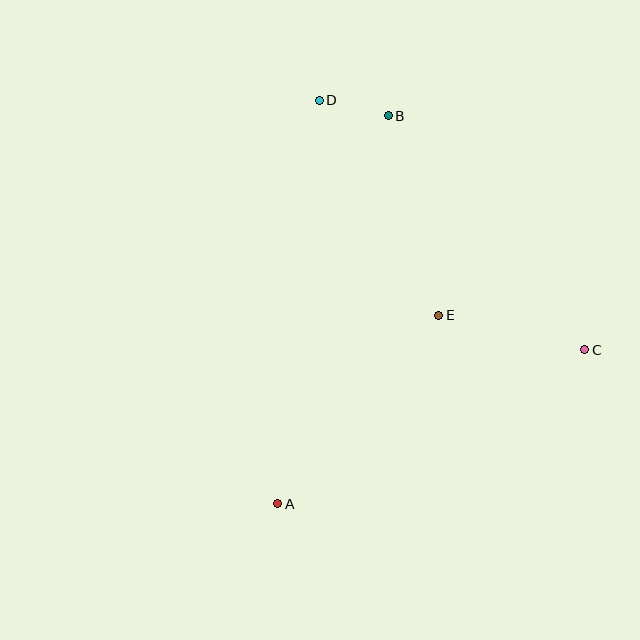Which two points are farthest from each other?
Points A and D are farthest from each other.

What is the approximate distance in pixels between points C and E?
The distance between C and E is approximately 150 pixels.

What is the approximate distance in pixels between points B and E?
The distance between B and E is approximately 206 pixels.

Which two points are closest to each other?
Points B and D are closest to each other.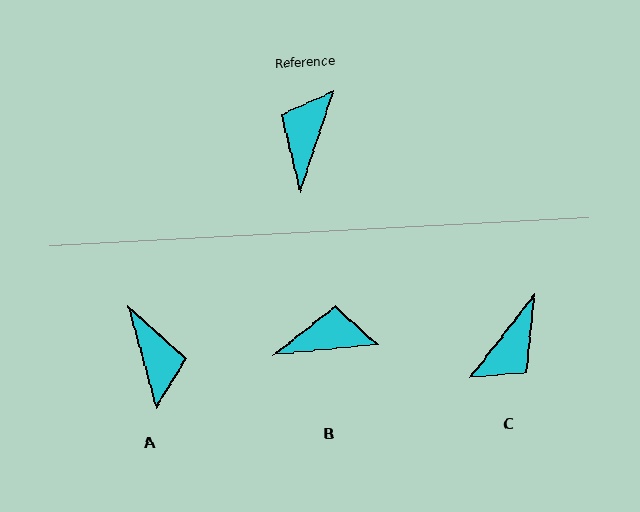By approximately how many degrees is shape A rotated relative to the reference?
Approximately 146 degrees clockwise.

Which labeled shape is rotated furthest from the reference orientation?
C, about 161 degrees away.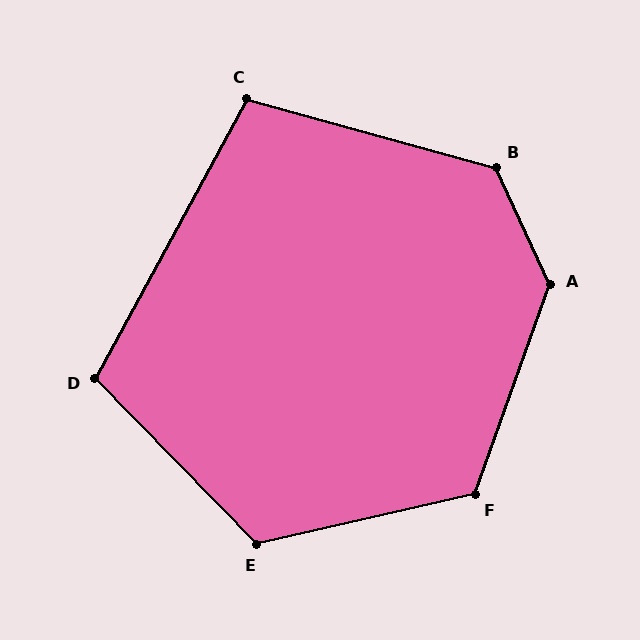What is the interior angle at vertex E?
Approximately 121 degrees (obtuse).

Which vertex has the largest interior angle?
A, at approximately 135 degrees.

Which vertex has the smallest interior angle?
C, at approximately 103 degrees.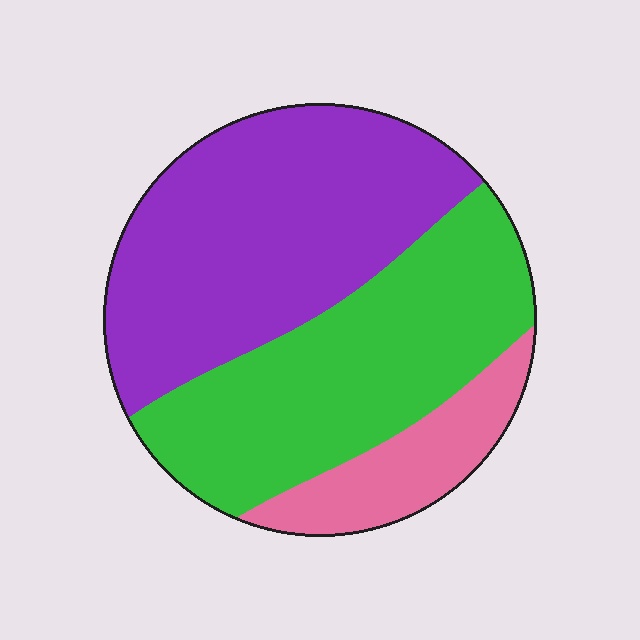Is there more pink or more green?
Green.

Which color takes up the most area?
Purple, at roughly 45%.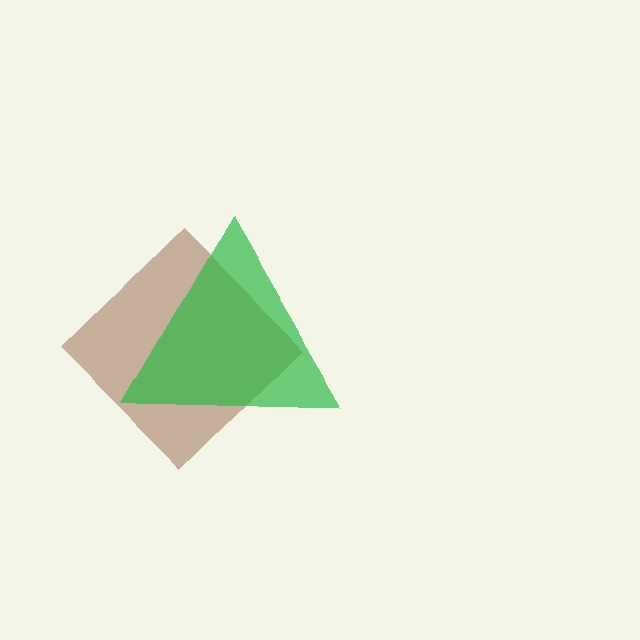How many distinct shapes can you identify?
There are 2 distinct shapes: a brown diamond, a green triangle.